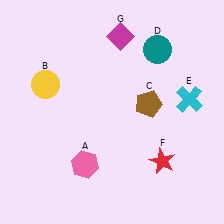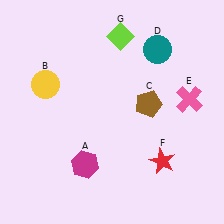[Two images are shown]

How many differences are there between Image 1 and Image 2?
There are 3 differences between the two images.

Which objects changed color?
A changed from pink to magenta. E changed from cyan to pink. G changed from magenta to lime.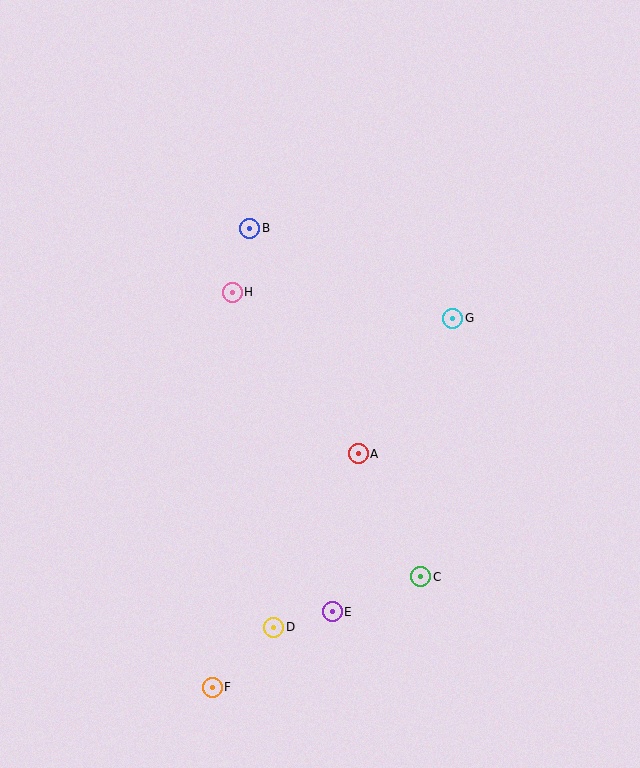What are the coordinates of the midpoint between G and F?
The midpoint between G and F is at (333, 503).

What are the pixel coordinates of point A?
Point A is at (358, 454).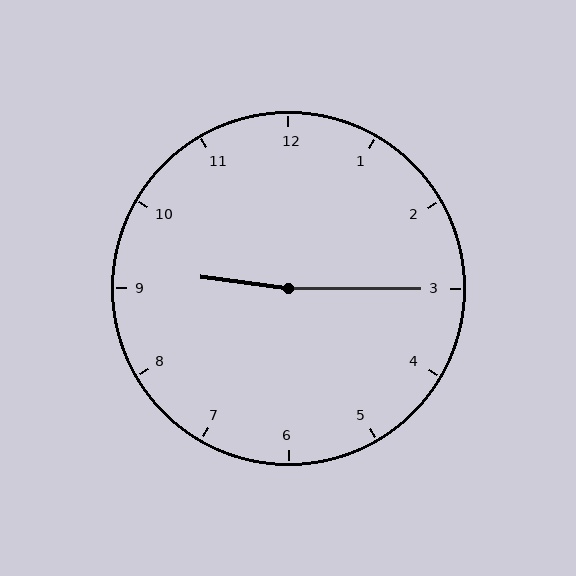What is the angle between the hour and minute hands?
Approximately 172 degrees.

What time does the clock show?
9:15.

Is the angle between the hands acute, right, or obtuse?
It is obtuse.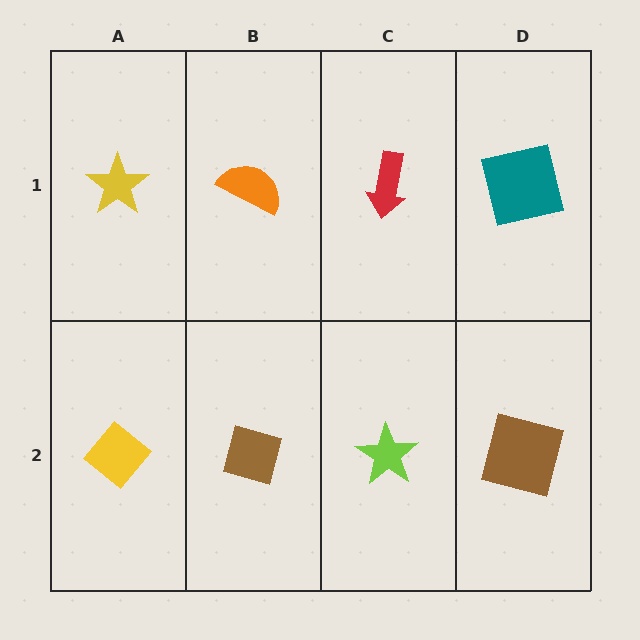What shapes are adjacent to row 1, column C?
A lime star (row 2, column C), an orange semicircle (row 1, column B), a teal square (row 1, column D).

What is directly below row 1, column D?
A brown square.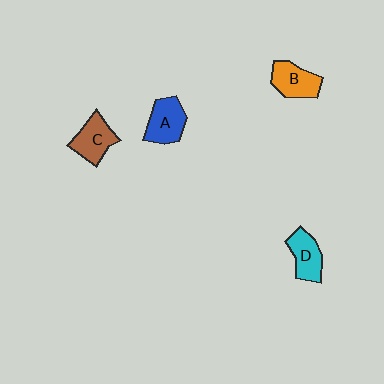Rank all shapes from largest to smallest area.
From largest to smallest: A (blue), C (brown), B (orange), D (cyan).